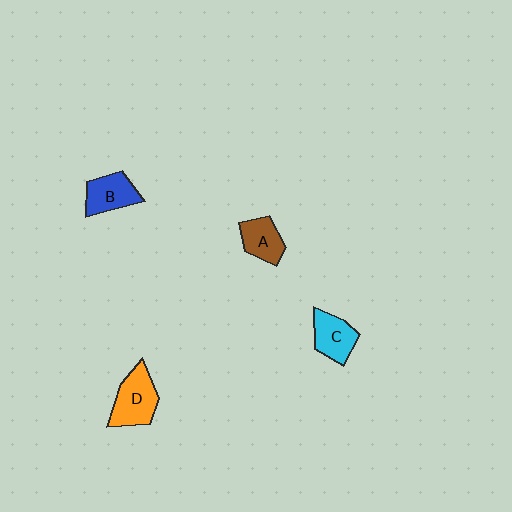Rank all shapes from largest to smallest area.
From largest to smallest: D (orange), B (blue), C (cyan), A (brown).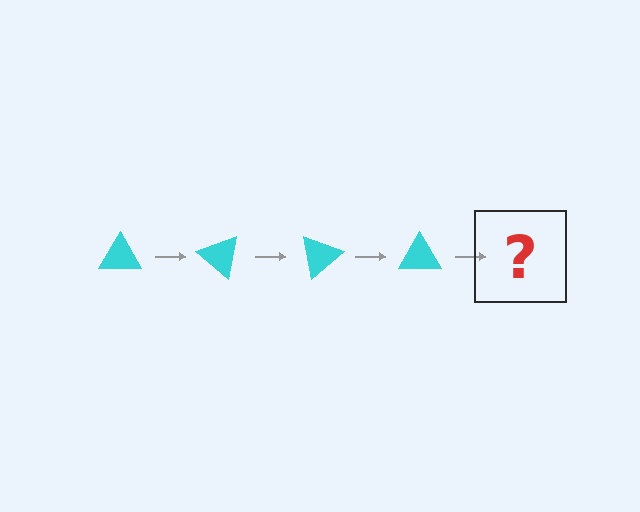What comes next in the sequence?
The next element should be a cyan triangle rotated 160 degrees.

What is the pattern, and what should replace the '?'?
The pattern is that the triangle rotates 40 degrees each step. The '?' should be a cyan triangle rotated 160 degrees.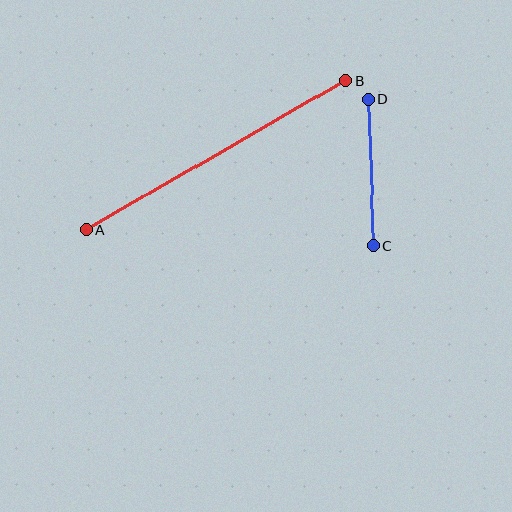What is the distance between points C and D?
The distance is approximately 146 pixels.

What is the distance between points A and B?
The distance is approximately 299 pixels.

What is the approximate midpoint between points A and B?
The midpoint is at approximately (216, 155) pixels.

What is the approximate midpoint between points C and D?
The midpoint is at approximately (371, 172) pixels.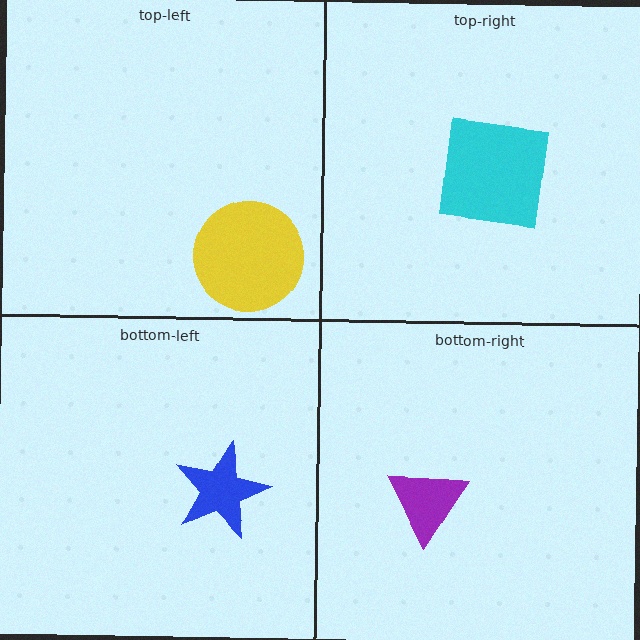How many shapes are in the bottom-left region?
1.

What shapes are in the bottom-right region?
The purple triangle.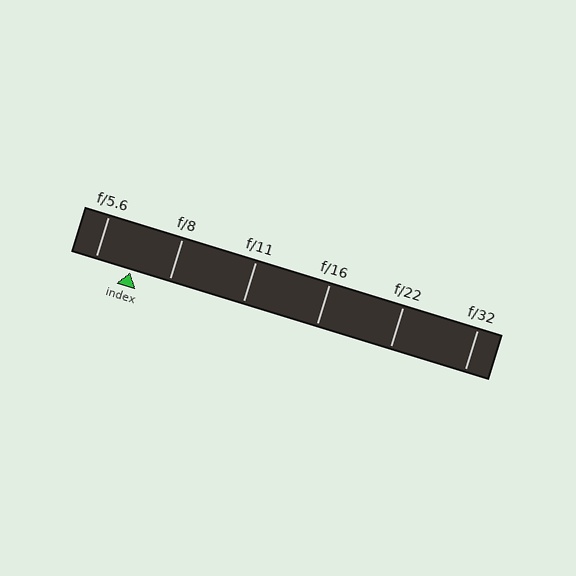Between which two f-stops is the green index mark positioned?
The index mark is between f/5.6 and f/8.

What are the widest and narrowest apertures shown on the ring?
The widest aperture shown is f/5.6 and the narrowest is f/32.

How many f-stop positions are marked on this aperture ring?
There are 6 f-stop positions marked.